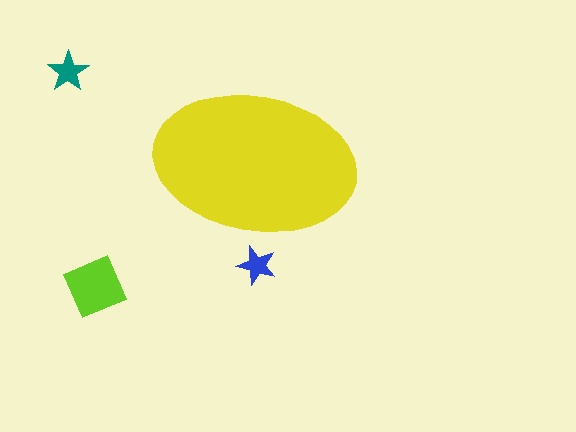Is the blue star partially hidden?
Yes, the blue star is partially hidden behind the yellow ellipse.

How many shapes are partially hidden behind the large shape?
1 shape is partially hidden.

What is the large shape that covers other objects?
A yellow ellipse.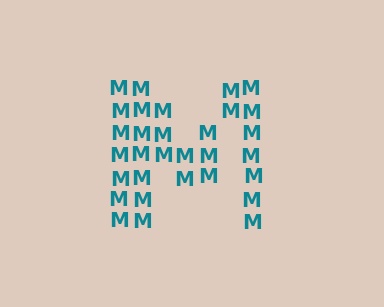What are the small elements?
The small elements are letter M's.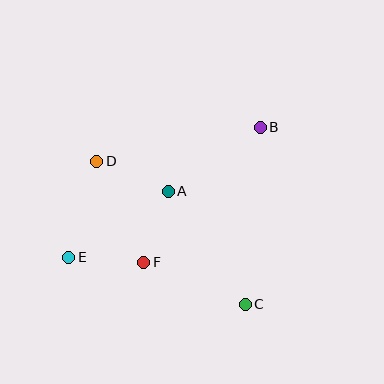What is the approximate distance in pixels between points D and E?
The distance between D and E is approximately 100 pixels.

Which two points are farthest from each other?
Points B and E are farthest from each other.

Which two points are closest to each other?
Points A and F are closest to each other.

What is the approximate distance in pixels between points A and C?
The distance between A and C is approximately 137 pixels.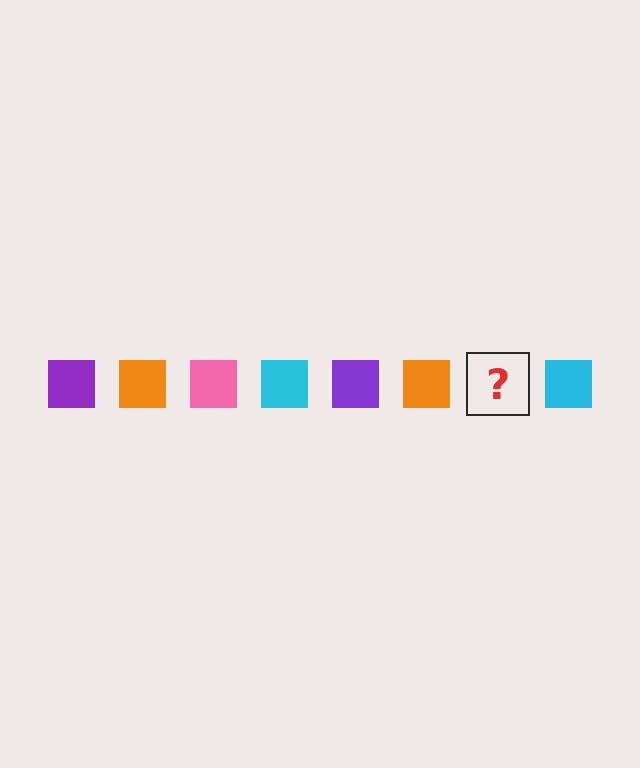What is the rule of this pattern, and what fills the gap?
The rule is that the pattern cycles through purple, orange, pink, cyan squares. The gap should be filled with a pink square.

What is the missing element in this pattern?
The missing element is a pink square.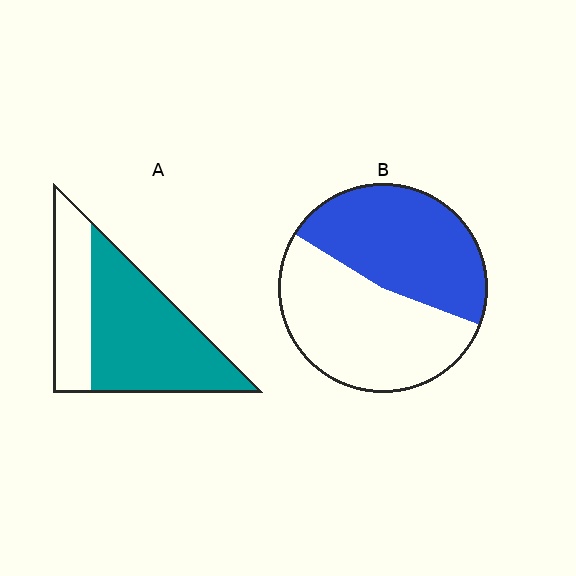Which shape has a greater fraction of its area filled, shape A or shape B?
Shape A.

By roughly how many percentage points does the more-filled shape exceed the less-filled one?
By roughly 20 percentage points (A over B).